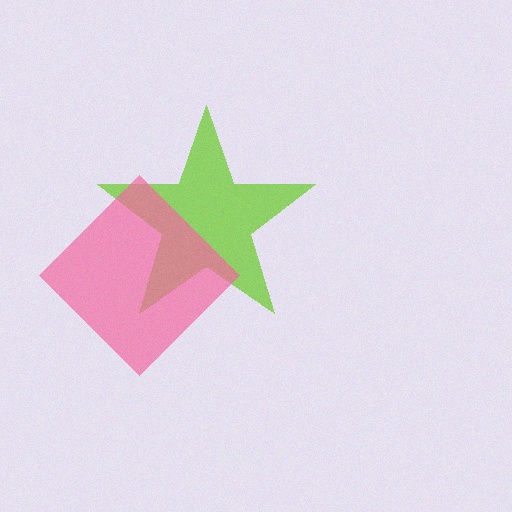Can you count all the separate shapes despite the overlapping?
Yes, there are 2 separate shapes.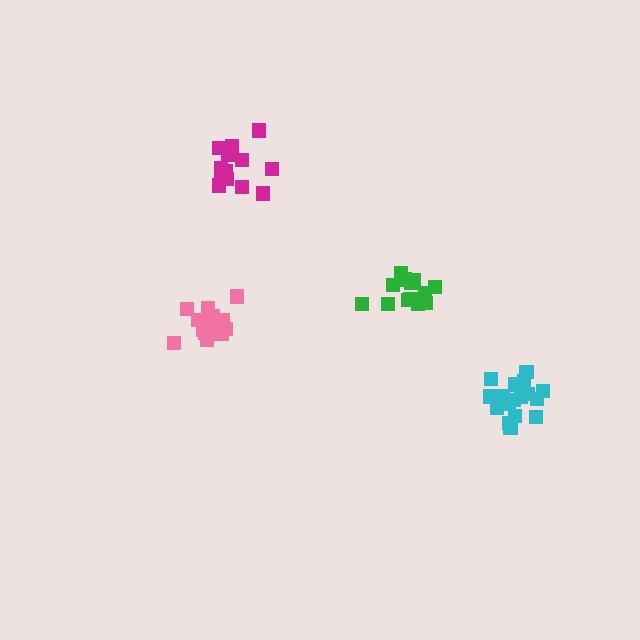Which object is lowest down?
The cyan cluster is bottommost.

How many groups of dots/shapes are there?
There are 4 groups.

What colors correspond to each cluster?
The clusters are colored: magenta, pink, green, cyan.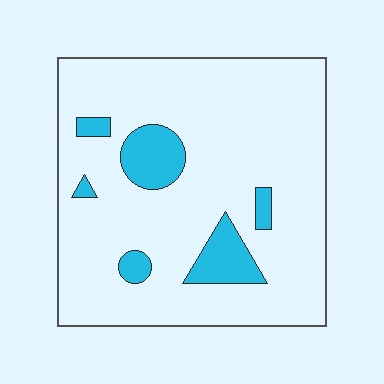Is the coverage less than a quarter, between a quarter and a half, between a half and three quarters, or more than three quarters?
Less than a quarter.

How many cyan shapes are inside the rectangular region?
6.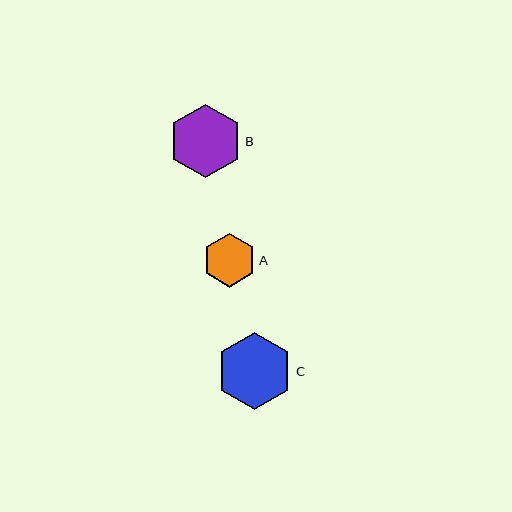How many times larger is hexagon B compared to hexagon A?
Hexagon B is approximately 1.4 times the size of hexagon A.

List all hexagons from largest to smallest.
From largest to smallest: C, B, A.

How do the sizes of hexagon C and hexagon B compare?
Hexagon C and hexagon B are approximately the same size.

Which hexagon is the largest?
Hexagon C is the largest with a size of approximately 77 pixels.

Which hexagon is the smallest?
Hexagon A is the smallest with a size of approximately 54 pixels.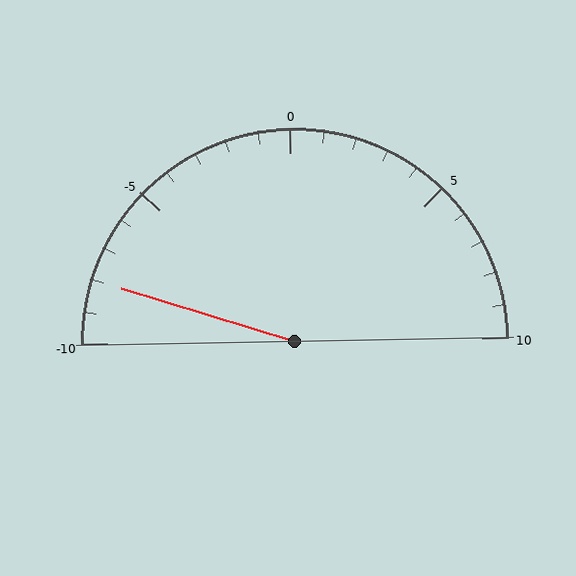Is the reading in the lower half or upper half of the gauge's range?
The reading is in the lower half of the range (-10 to 10).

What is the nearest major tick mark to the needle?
The nearest major tick mark is -10.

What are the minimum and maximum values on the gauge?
The gauge ranges from -10 to 10.